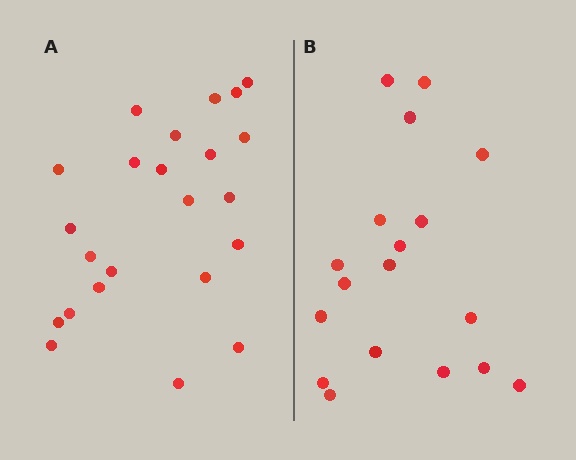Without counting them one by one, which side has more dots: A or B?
Region A (the left region) has more dots.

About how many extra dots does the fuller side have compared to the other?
Region A has about 5 more dots than region B.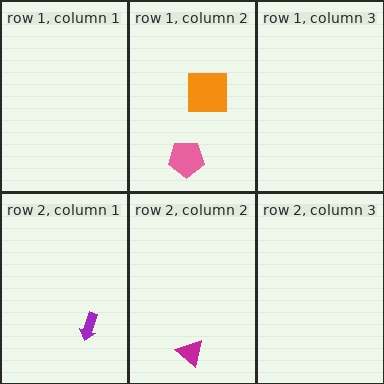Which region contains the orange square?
The row 1, column 2 region.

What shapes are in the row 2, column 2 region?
The magenta triangle.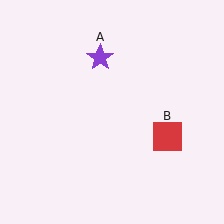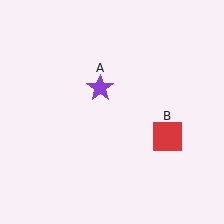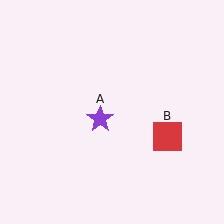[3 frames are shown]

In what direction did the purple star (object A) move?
The purple star (object A) moved down.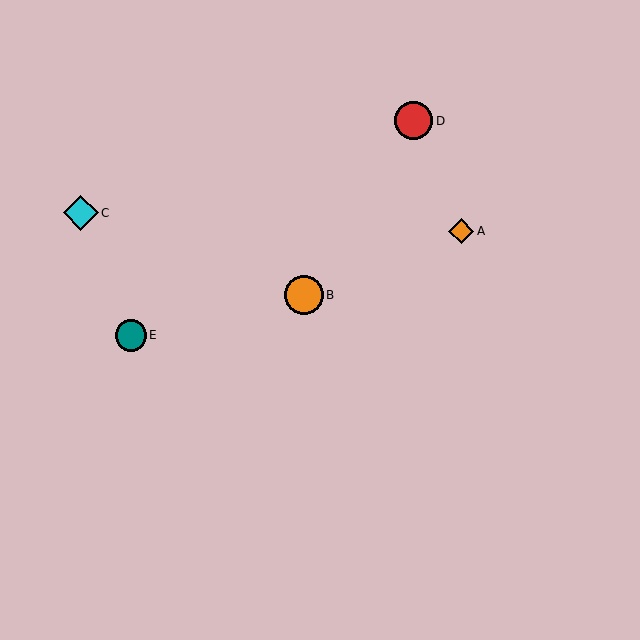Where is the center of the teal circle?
The center of the teal circle is at (131, 335).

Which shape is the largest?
The orange circle (labeled B) is the largest.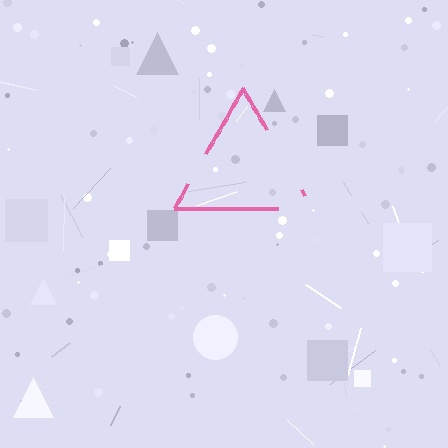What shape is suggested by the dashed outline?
The dashed outline suggests a triangle.